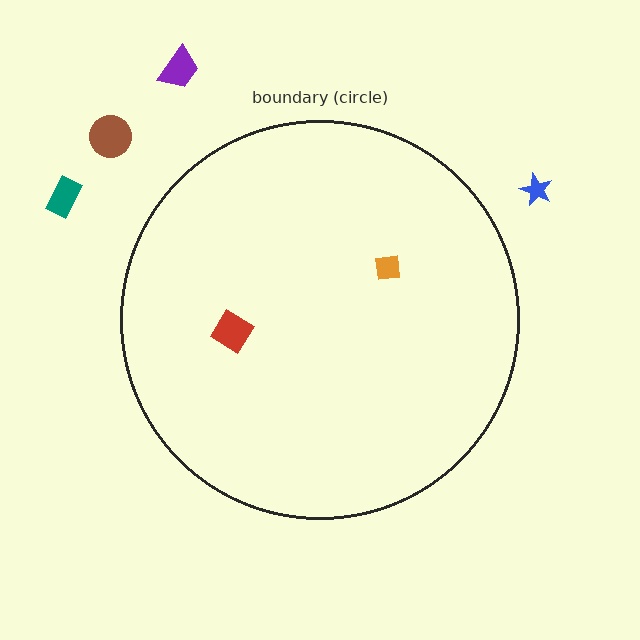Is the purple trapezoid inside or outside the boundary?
Outside.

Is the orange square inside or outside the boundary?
Inside.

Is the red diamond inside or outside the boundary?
Inside.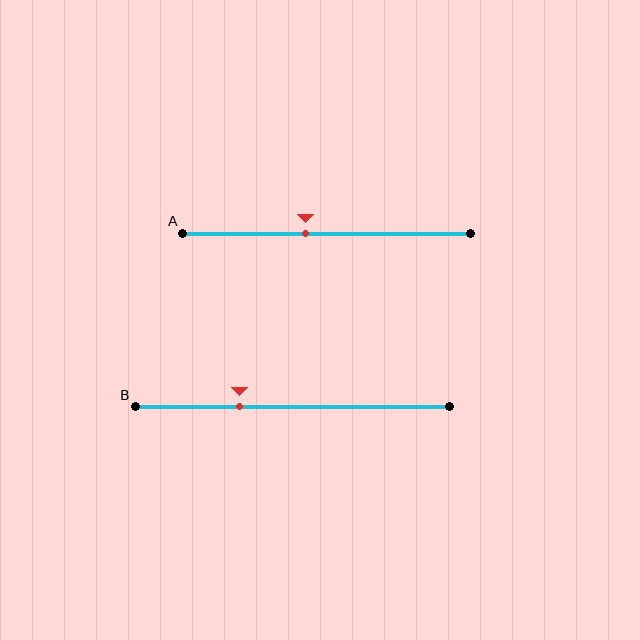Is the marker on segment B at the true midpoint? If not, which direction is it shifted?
No, the marker on segment B is shifted to the left by about 17% of the segment length.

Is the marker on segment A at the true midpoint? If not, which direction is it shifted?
No, the marker on segment A is shifted to the left by about 7% of the segment length.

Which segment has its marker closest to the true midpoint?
Segment A has its marker closest to the true midpoint.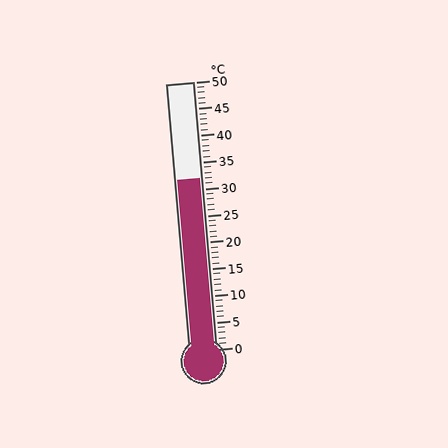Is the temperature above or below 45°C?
The temperature is below 45°C.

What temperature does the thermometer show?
The thermometer shows approximately 32°C.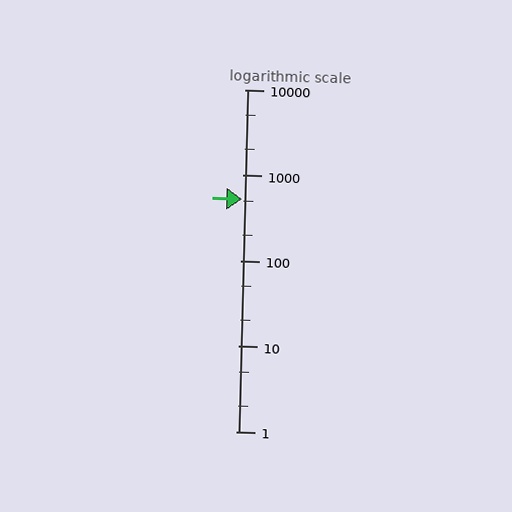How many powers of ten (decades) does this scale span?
The scale spans 4 decades, from 1 to 10000.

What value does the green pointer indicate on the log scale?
The pointer indicates approximately 530.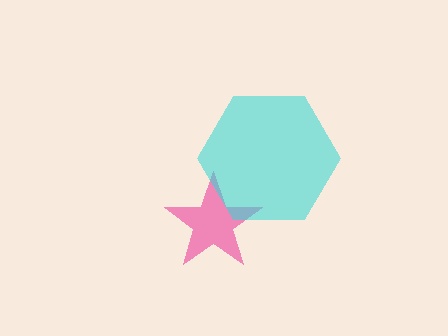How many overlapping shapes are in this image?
There are 2 overlapping shapes in the image.